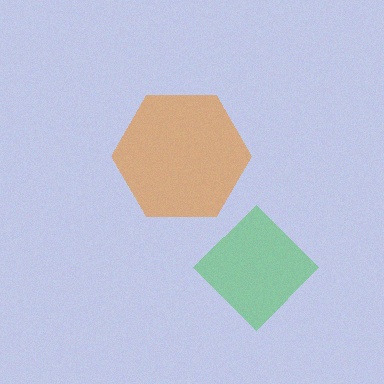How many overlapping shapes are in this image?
There are 2 overlapping shapes in the image.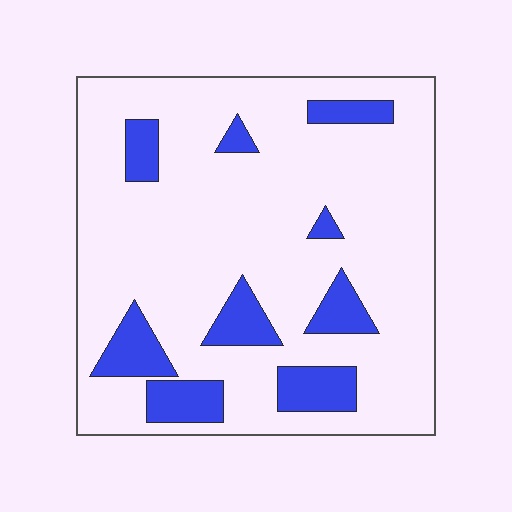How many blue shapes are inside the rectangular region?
9.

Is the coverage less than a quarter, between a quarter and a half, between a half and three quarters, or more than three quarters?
Less than a quarter.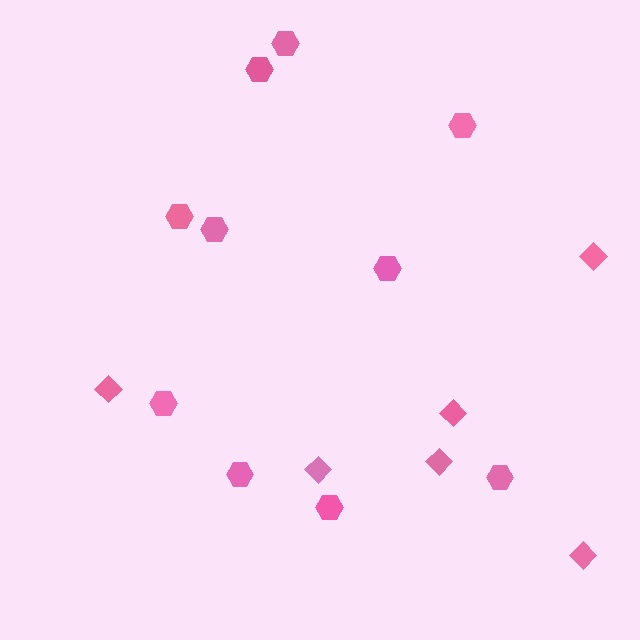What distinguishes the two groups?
There are 2 groups: one group of hexagons (10) and one group of diamonds (6).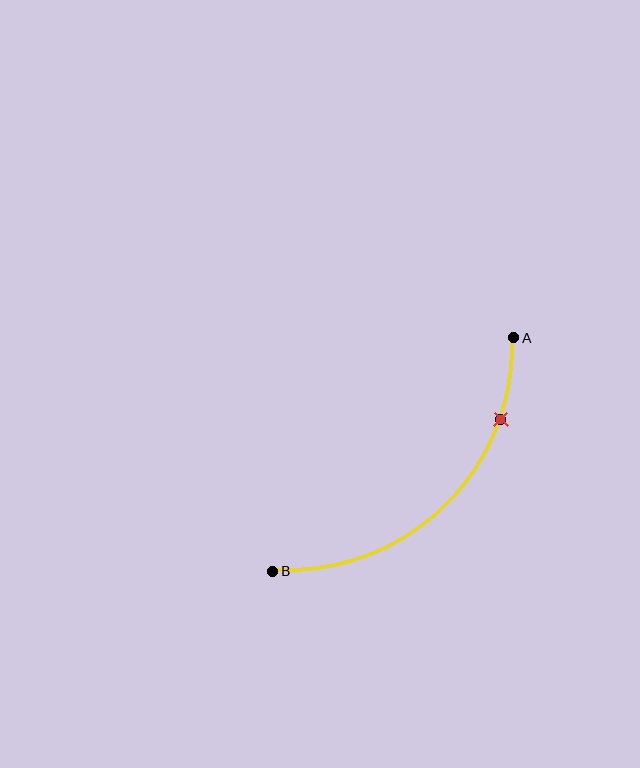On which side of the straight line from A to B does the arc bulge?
The arc bulges below and to the right of the straight line connecting A and B.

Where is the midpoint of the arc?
The arc midpoint is the point on the curve farthest from the straight line joining A and B. It sits below and to the right of that line.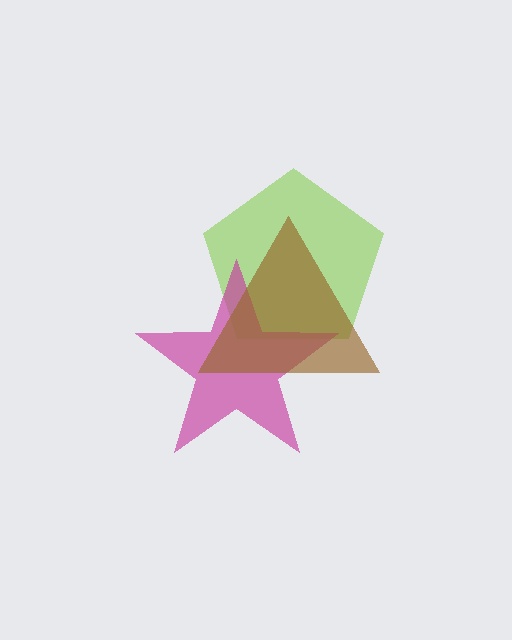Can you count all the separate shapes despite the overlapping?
Yes, there are 3 separate shapes.